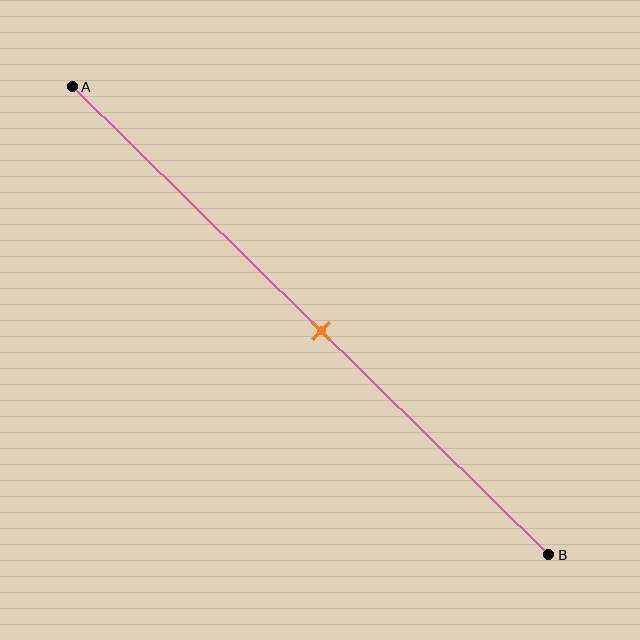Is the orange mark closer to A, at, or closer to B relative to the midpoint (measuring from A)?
The orange mark is approximately at the midpoint of segment AB.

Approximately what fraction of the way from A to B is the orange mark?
The orange mark is approximately 50% of the way from A to B.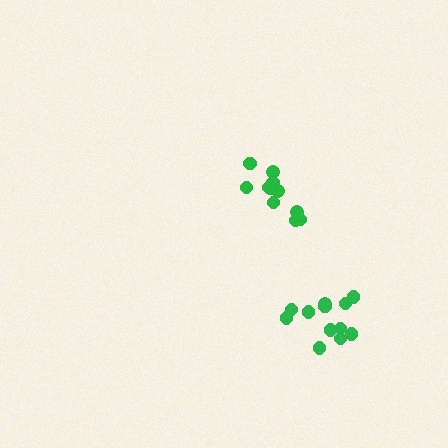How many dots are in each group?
Group 1: 12 dots, Group 2: 11 dots (23 total).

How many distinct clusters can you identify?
There are 2 distinct clusters.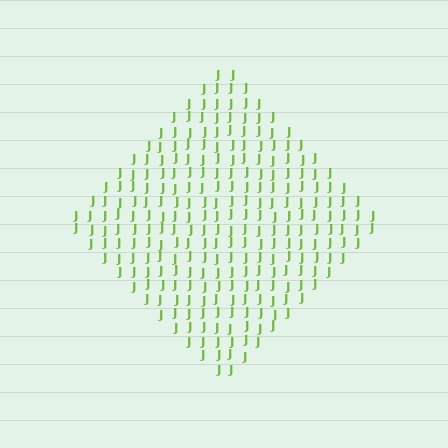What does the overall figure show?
The overall figure shows a diamond.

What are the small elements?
The small elements are letter J's.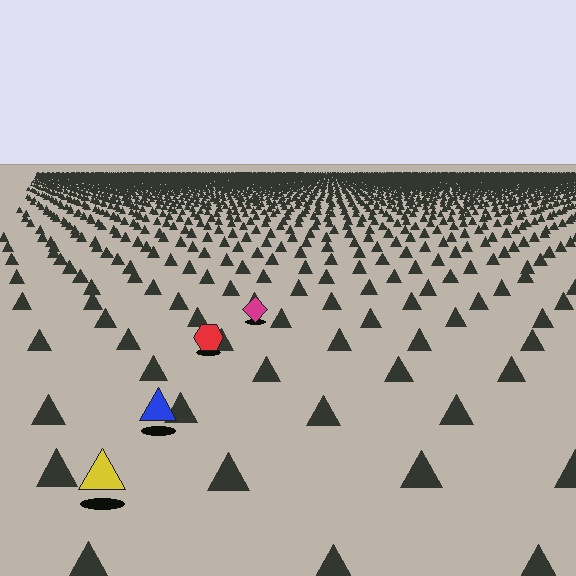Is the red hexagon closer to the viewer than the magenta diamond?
Yes. The red hexagon is closer — you can tell from the texture gradient: the ground texture is coarser near it.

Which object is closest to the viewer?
The yellow triangle is closest. The texture marks near it are larger and more spread out.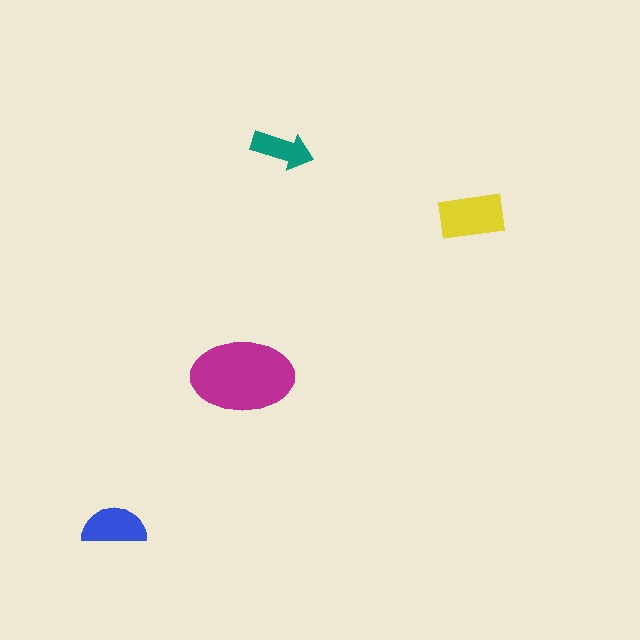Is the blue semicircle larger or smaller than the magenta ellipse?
Smaller.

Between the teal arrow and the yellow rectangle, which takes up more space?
The yellow rectangle.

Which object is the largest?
The magenta ellipse.